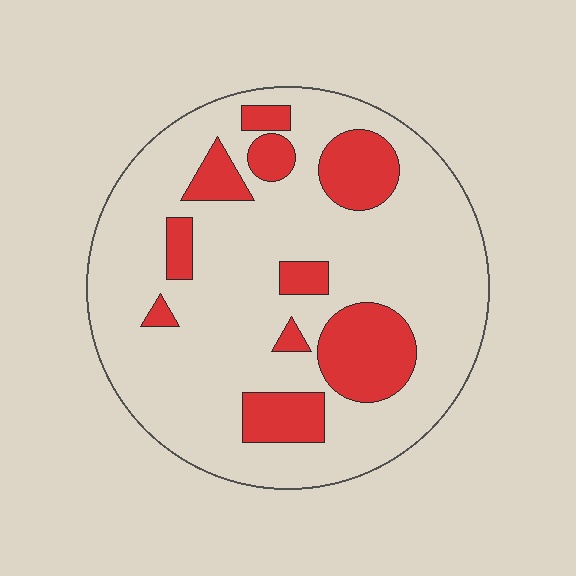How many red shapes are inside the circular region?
10.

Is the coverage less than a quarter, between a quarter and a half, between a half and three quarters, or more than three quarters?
Less than a quarter.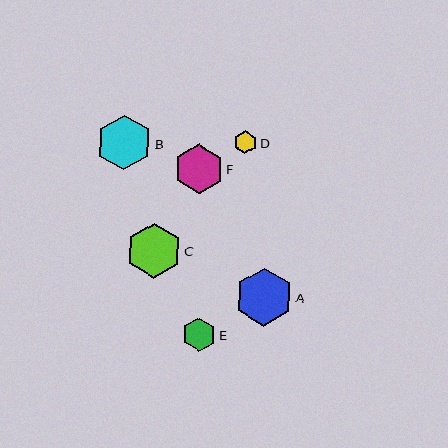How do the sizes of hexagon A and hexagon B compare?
Hexagon A and hexagon B are approximately the same size.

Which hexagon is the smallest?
Hexagon D is the smallest with a size of approximately 24 pixels.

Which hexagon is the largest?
Hexagon A is the largest with a size of approximately 58 pixels.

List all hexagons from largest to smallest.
From largest to smallest: A, C, B, F, E, D.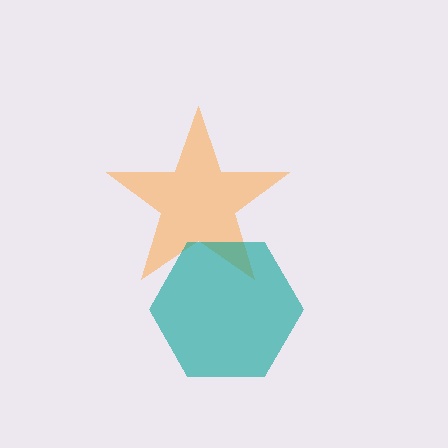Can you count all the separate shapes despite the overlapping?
Yes, there are 2 separate shapes.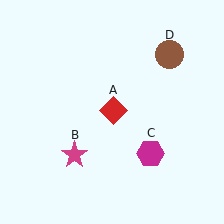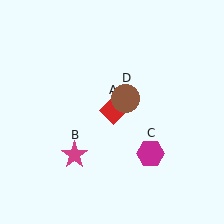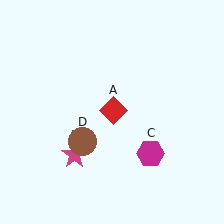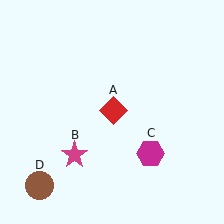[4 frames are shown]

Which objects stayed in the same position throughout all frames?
Red diamond (object A) and magenta star (object B) and magenta hexagon (object C) remained stationary.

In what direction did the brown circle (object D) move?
The brown circle (object D) moved down and to the left.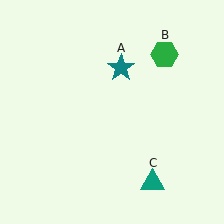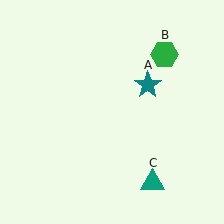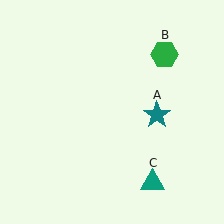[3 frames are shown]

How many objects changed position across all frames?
1 object changed position: teal star (object A).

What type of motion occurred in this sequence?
The teal star (object A) rotated clockwise around the center of the scene.